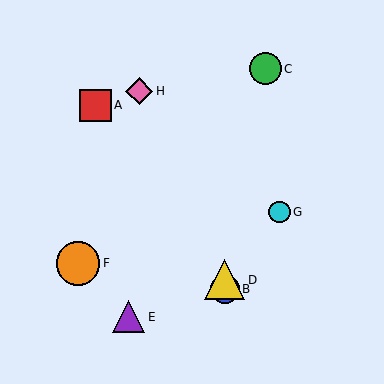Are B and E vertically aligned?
No, B is at x≈225 and E is at x≈129.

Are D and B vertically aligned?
Yes, both are at x≈225.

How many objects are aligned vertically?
2 objects (B, D) are aligned vertically.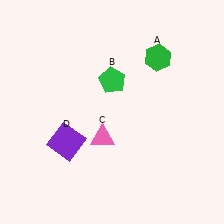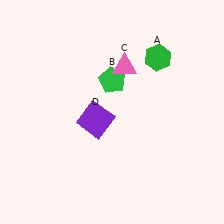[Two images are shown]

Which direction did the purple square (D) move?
The purple square (D) moved right.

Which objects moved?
The objects that moved are: the pink triangle (C), the purple square (D).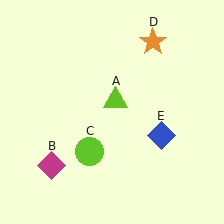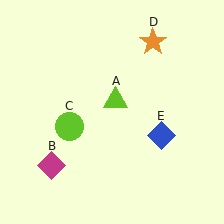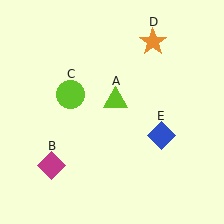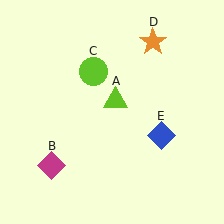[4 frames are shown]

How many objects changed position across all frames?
1 object changed position: lime circle (object C).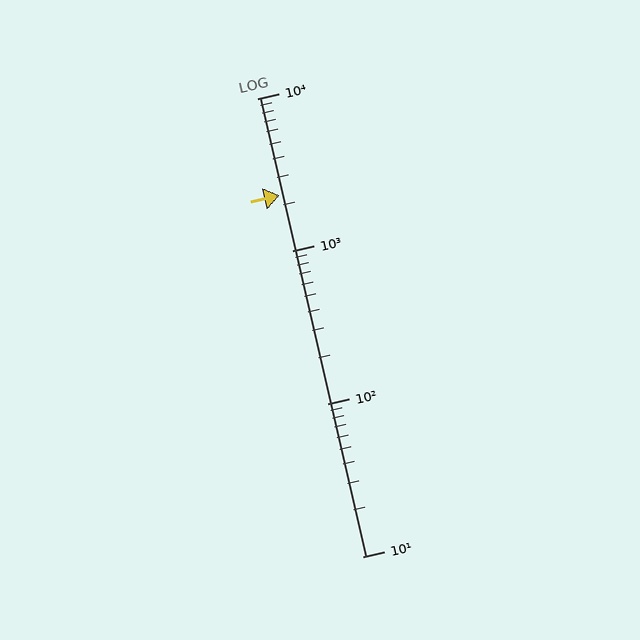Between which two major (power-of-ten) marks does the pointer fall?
The pointer is between 1000 and 10000.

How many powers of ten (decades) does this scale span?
The scale spans 3 decades, from 10 to 10000.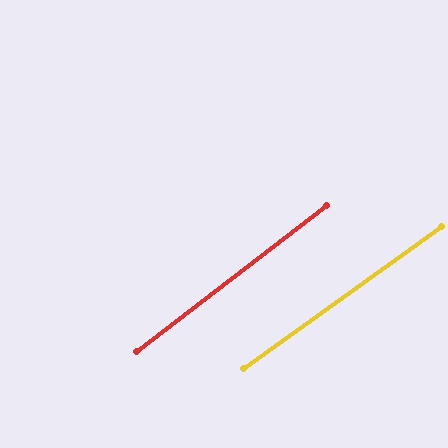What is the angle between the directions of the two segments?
Approximately 2 degrees.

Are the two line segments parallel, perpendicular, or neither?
Parallel — their directions differ by only 2.0°.